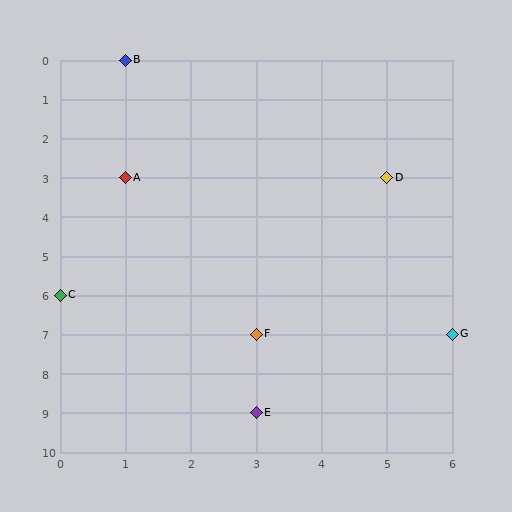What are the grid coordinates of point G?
Point G is at grid coordinates (6, 7).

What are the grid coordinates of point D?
Point D is at grid coordinates (5, 3).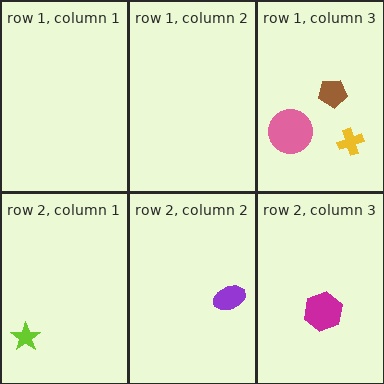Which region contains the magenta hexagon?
The row 2, column 3 region.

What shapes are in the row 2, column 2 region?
The purple ellipse.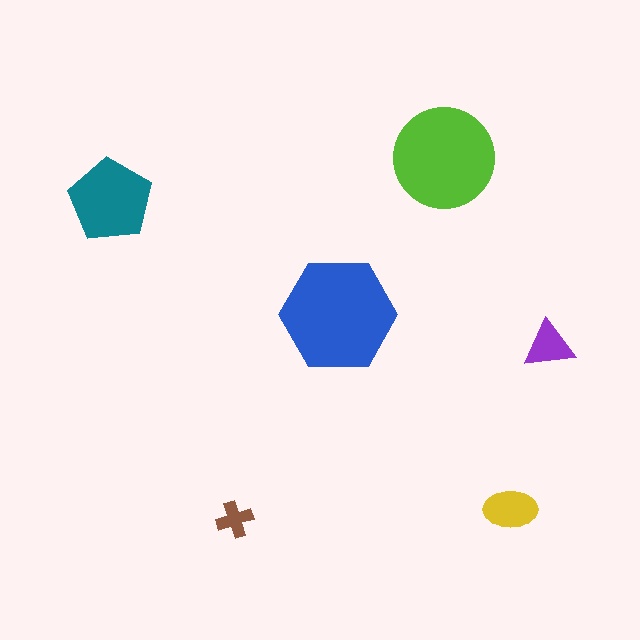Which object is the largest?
The blue hexagon.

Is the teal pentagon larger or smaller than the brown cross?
Larger.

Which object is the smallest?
The brown cross.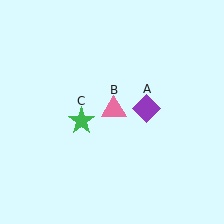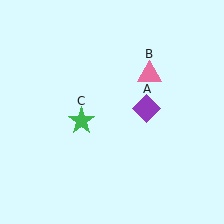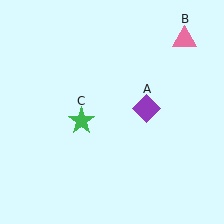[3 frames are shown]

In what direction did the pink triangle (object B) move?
The pink triangle (object B) moved up and to the right.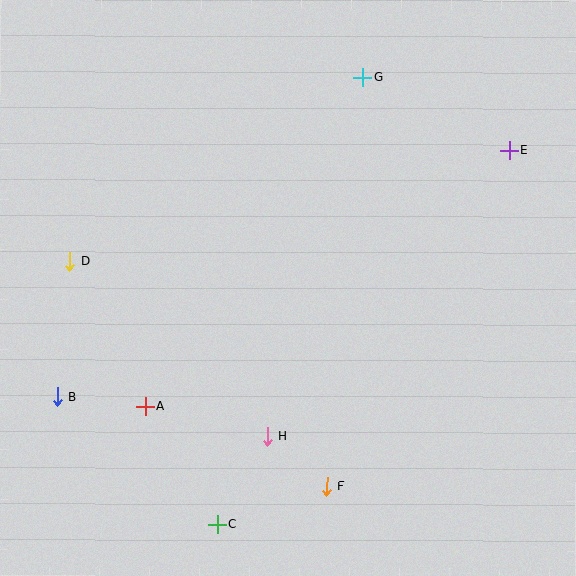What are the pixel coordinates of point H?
Point H is at (267, 436).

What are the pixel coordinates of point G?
Point G is at (362, 77).